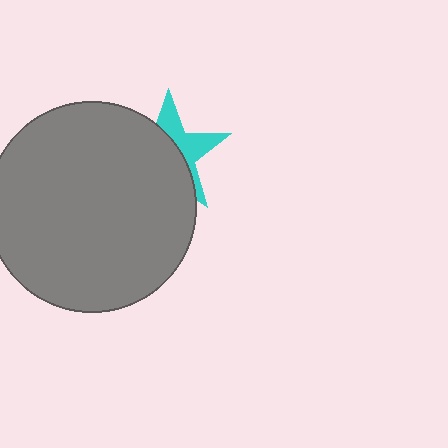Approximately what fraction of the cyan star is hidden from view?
Roughly 62% of the cyan star is hidden behind the gray circle.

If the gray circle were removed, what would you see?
You would see the complete cyan star.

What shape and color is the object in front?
The object in front is a gray circle.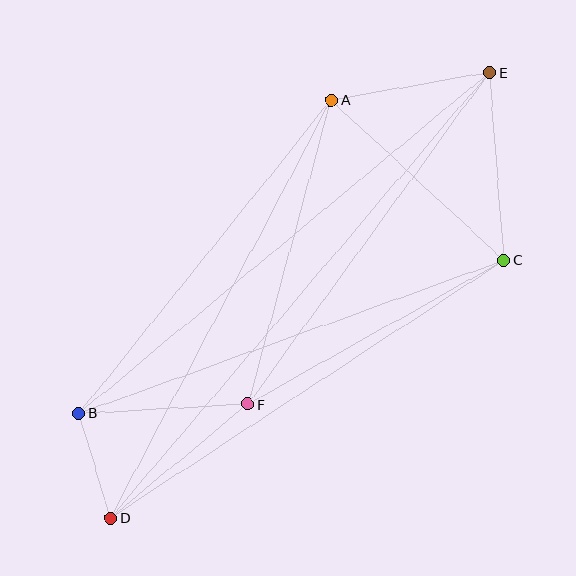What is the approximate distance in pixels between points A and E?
The distance between A and E is approximately 160 pixels.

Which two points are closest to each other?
Points B and D are closest to each other.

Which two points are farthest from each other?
Points D and E are farthest from each other.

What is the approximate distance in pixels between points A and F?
The distance between A and F is approximately 316 pixels.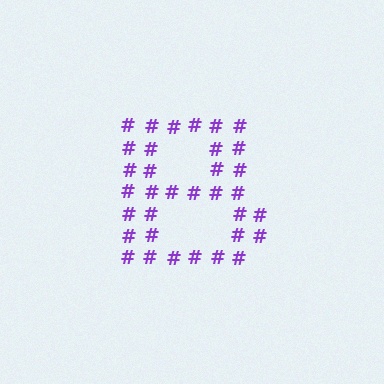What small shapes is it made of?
It is made of small hash symbols.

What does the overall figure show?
The overall figure shows the letter B.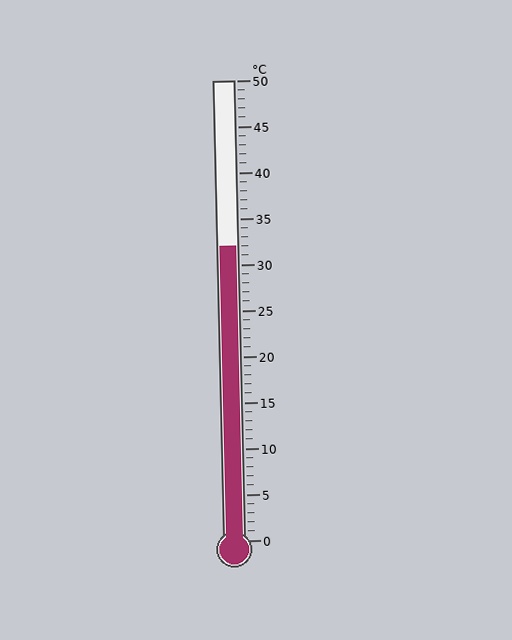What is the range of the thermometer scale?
The thermometer scale ranges from 0°C to 50°C.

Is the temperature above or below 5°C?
The temperature is above 5°C.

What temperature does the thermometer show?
The thermometer shows approximately 32°C.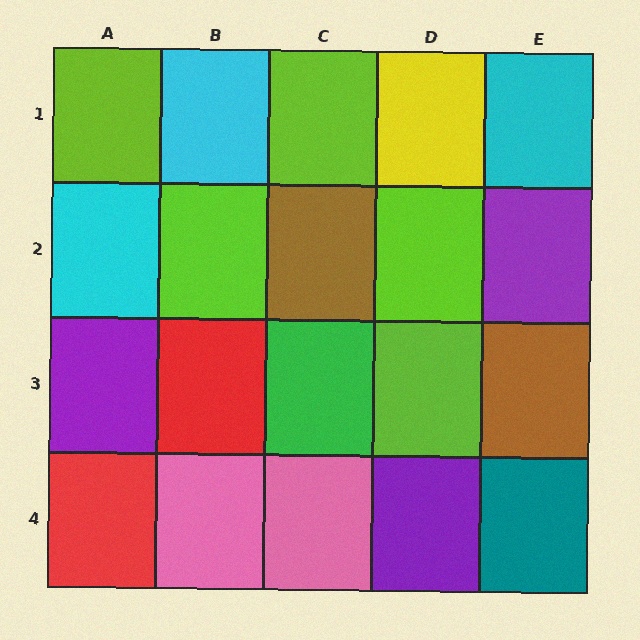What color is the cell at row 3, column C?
Green.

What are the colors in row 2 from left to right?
Cyan, lime, brown, lime, purple.